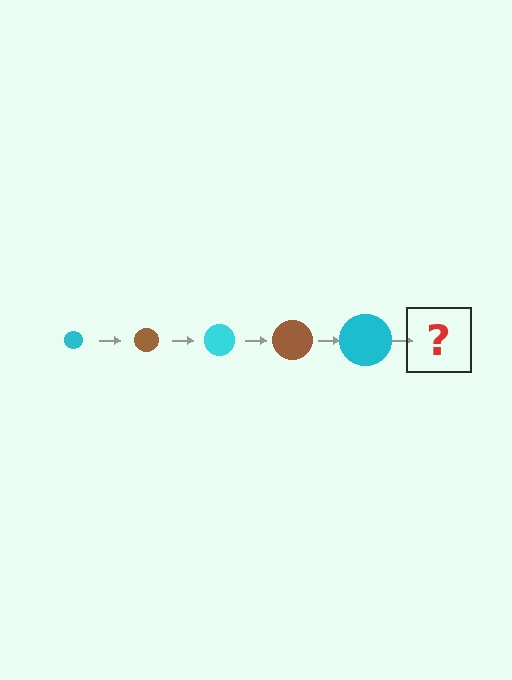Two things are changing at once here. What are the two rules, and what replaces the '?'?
The two rules are that the circle grows larger each step and the color cycles through cyan and brown. The '?' should be a brown circle, larger than the previous one.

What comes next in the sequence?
The next element should be a brown circle, larger than the previous one.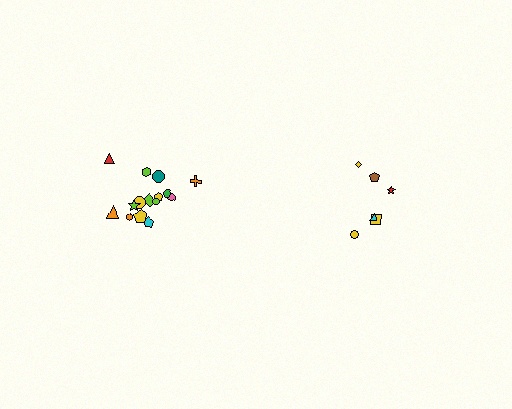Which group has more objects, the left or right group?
The left group.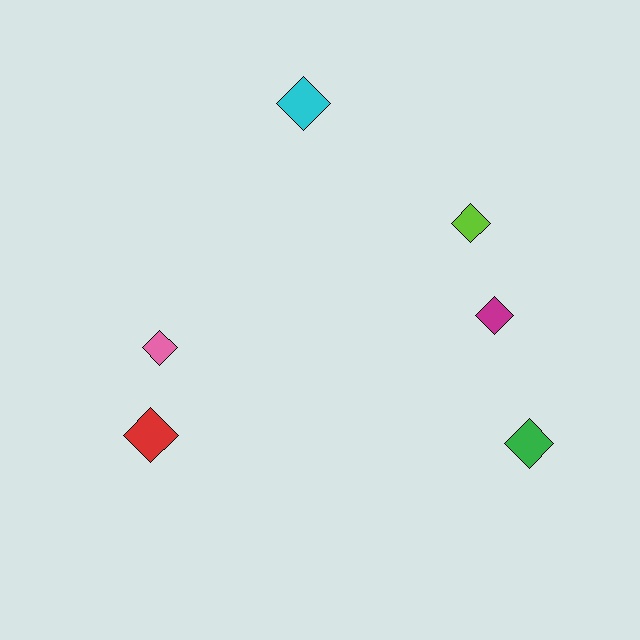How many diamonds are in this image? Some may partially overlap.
There are 6 diamonds.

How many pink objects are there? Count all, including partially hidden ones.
There is 1 pink object.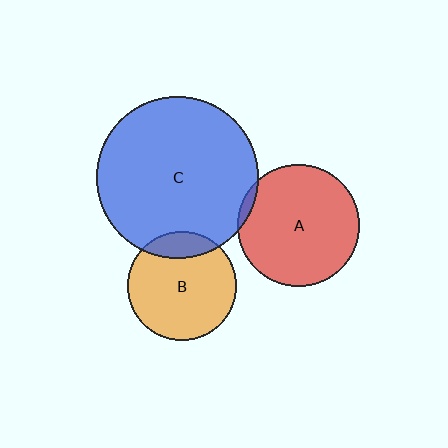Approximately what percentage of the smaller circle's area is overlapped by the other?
Approximately 5%.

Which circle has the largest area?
Circle C (blue).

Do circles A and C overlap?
Yes.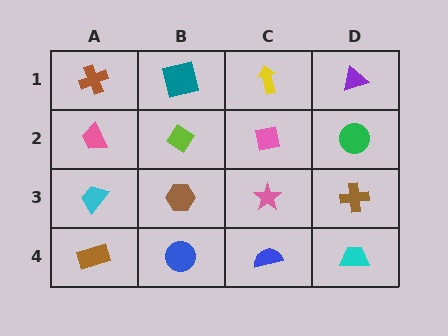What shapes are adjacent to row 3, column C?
A pink square (row 2, column C), a blue semicircle (row 4, column C), a brown hexagon (row 3, column B), a brown cross (row 3, column D).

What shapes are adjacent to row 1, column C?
A pink square (row 2, column C), a teal square (row 1, column B), a purple triangle (row 1, column D).